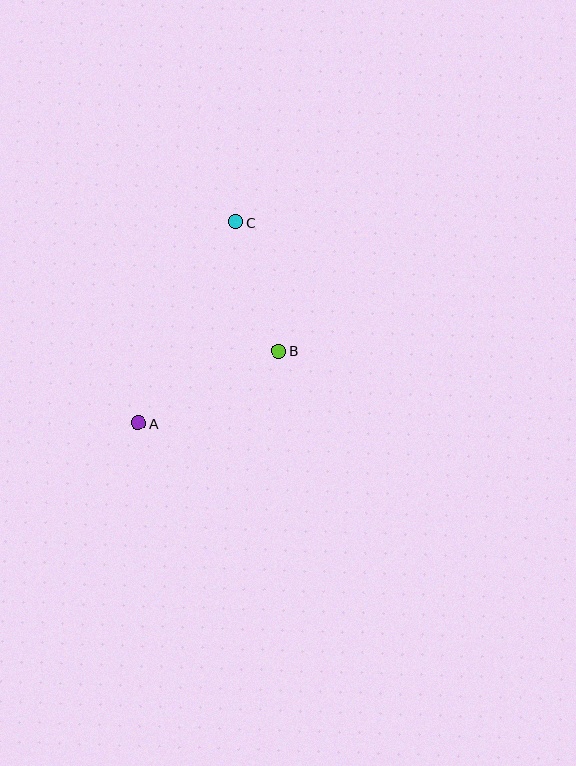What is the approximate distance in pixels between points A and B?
The distance between A and B is approximately 158 pixels.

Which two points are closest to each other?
Points B and C are closest to each other.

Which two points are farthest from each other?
Points A and C are farthest from each other.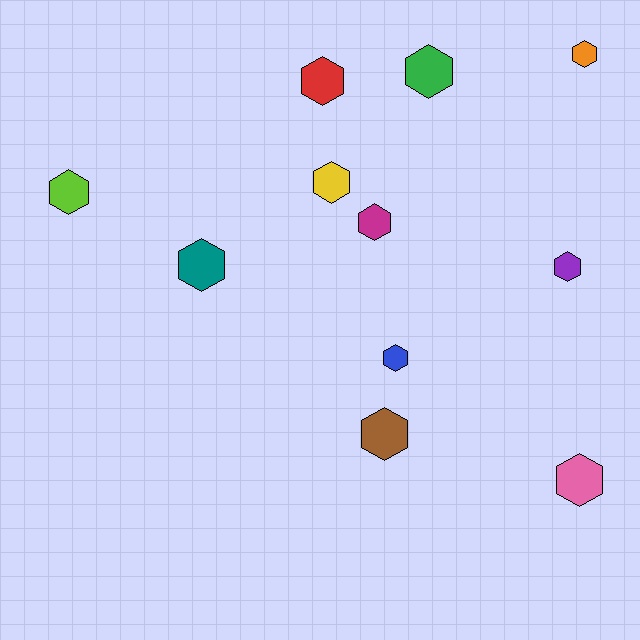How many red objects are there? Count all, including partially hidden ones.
There is 1 red object.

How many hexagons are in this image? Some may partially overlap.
There are 11 hexagons.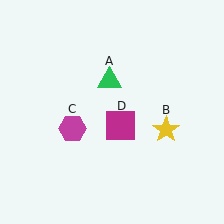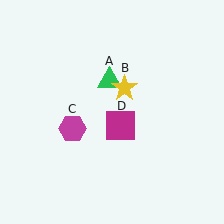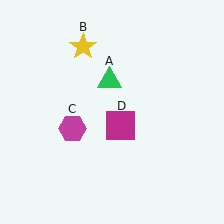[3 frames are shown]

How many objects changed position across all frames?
1 object changed position: yellow star (object B).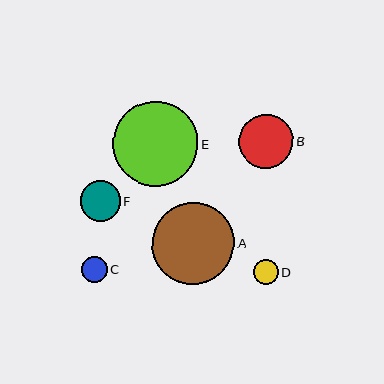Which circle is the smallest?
Circle D is the smallest with a size of approximately 25 pixels.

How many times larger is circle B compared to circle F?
Circle B is approximately 1.4 times the size of circle F.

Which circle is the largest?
Circle E is the largest with a size of approximately 85 pixels.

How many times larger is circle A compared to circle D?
Circle A is approximately 3.3 times the size of circle D.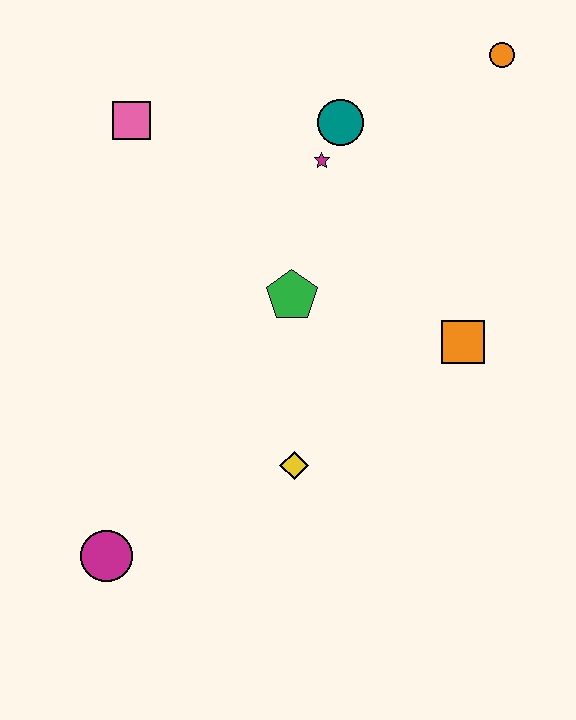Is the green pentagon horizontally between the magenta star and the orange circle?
No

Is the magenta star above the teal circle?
No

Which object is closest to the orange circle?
The teal circle is closest to the orange circle.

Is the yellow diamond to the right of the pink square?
Yes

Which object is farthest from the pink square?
The magenta circle is farthest from the pink square.